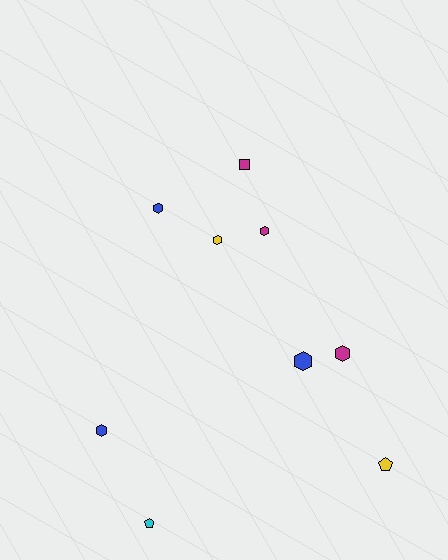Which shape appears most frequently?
Hexagon, with 6 objects.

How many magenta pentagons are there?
There are no magenta pentagons.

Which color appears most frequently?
Blue, with 3 objects.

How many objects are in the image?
There are 9 objects.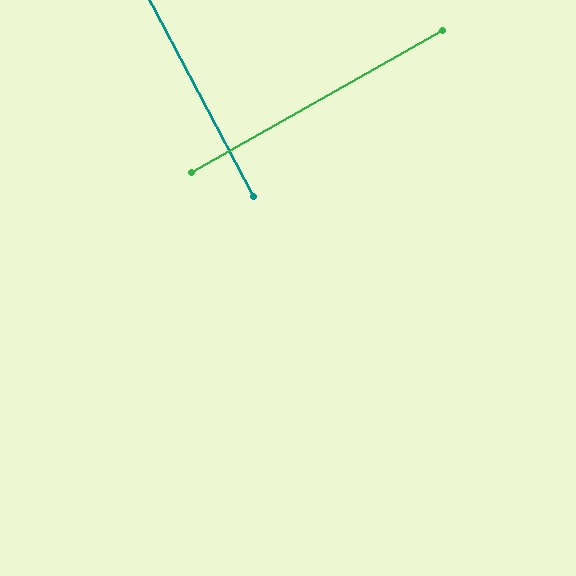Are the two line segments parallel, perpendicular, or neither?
Perpendicular — they meet at approximately 88°.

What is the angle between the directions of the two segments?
Approximately 88 degrees.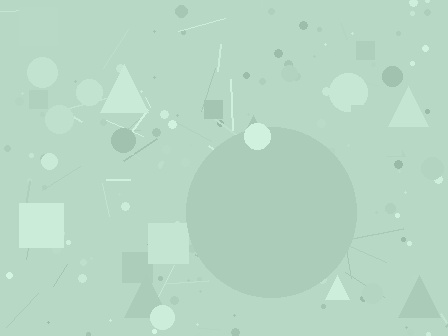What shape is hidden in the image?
A circle is hidden in the image.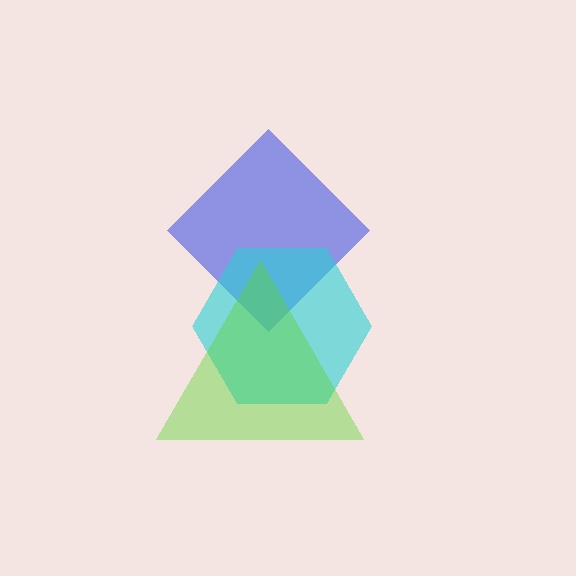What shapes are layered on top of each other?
The layered shapes are: a blue diamond, a cyan hexagon, a lime triangle.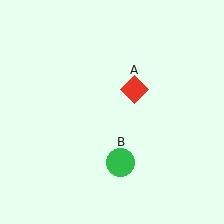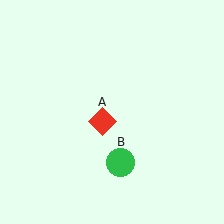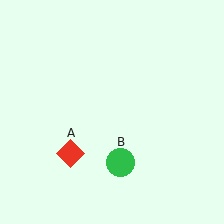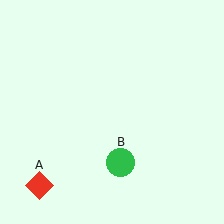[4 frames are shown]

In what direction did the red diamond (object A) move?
The red diamond (object A) moved down and to the left.